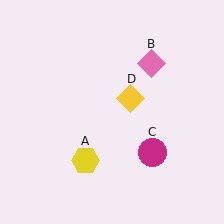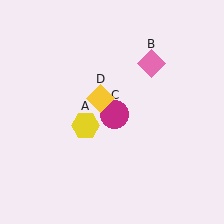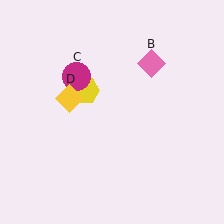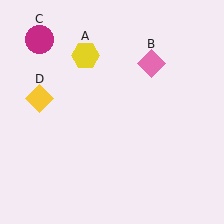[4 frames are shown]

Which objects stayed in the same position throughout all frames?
Pink diamond (object B) remained stationary.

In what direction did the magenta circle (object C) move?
The magenta circle (object C) moved up and to the left.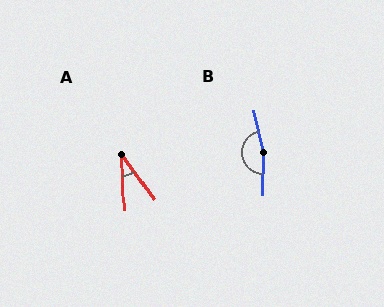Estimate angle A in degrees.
Approximately 33 degrees.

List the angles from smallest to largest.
A (33°), B (167°).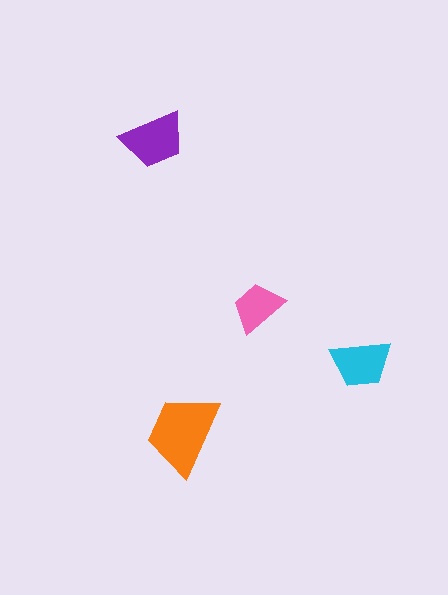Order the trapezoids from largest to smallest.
the orange one, the purple one, the cyan one, the pink one.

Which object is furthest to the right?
The cyan trapezoid is rightmost.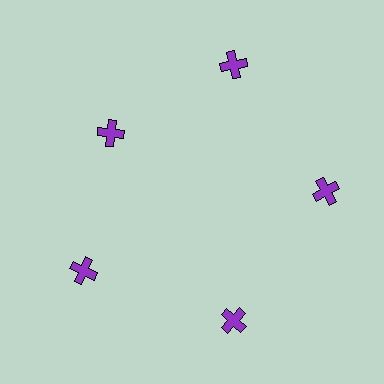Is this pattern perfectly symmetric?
No. The 5 purple crosses are arranged in a ring, but one element near the 10 o'clock position is pulled inward toward the center, breaking the 5-fold rotational symmetry.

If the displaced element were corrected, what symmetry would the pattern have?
It would have 5-fold rotational symmetry — the pattern would map onto itself every 72 degrees.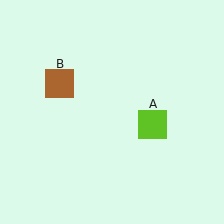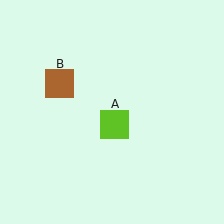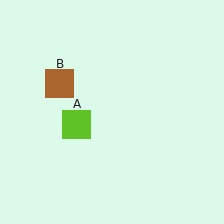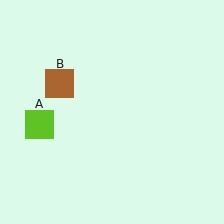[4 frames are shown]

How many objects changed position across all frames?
1 object changed position: lime square (object A).